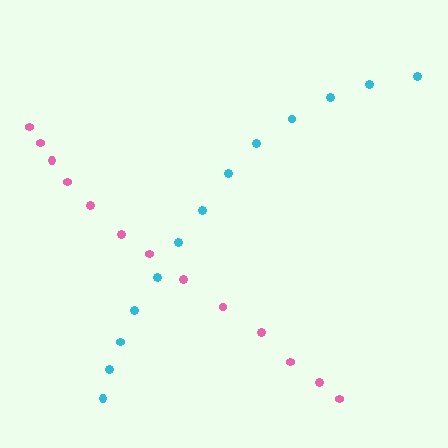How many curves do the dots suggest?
There are 2 distinct paths.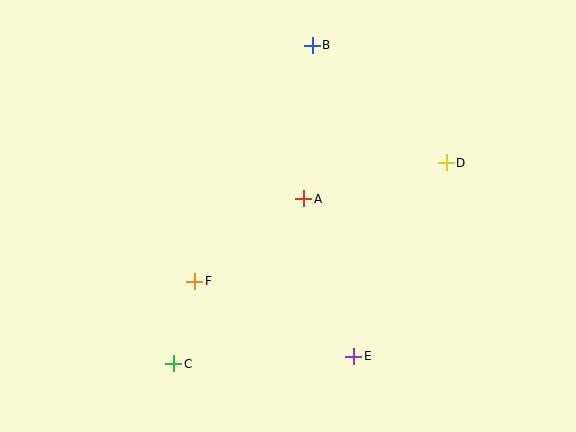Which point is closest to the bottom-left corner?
Point C is closest to the bottom-left corner.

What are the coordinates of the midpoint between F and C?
The midpoint between F and C is at (184, 323).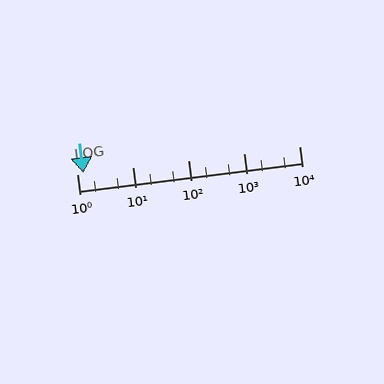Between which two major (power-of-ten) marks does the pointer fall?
The pointer is between 1 and 10.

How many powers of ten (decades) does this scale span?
The scale spans 4 decades, from 1 to 10000.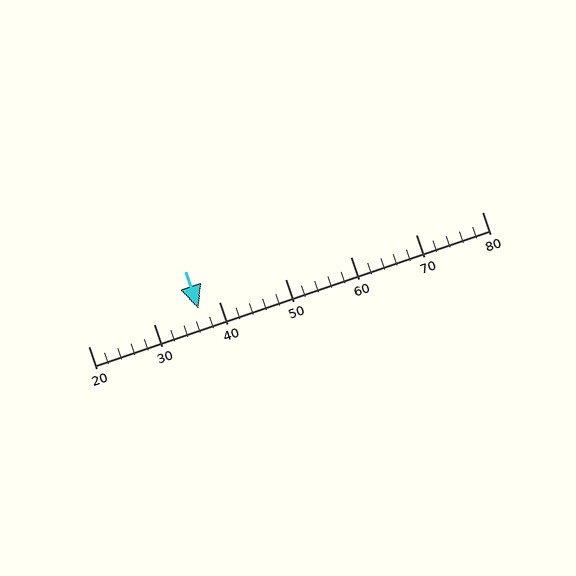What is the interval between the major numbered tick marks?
The major tick marks are spaced 10 units apart.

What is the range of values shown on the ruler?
The ruler shows values from 20 to 80.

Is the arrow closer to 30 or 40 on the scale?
The arrow is closer to 40.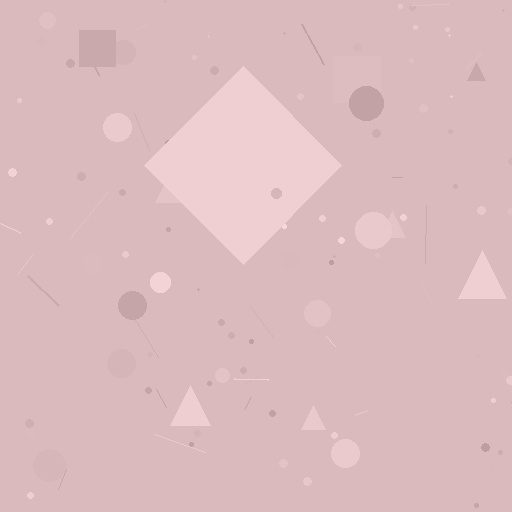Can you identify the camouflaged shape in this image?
The camouflaged shape is a diamond.